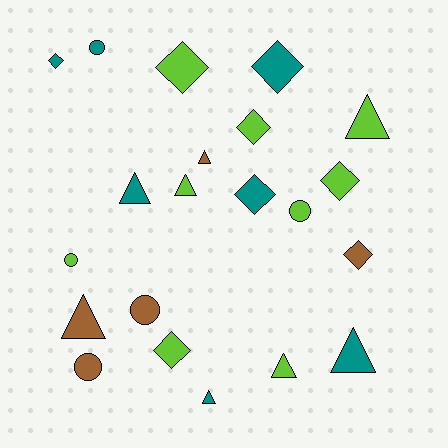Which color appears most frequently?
Lime, with 9 objects.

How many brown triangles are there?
There are 2 brown triangles.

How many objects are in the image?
There are 21 objects.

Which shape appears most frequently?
Triangle, with 8 objects.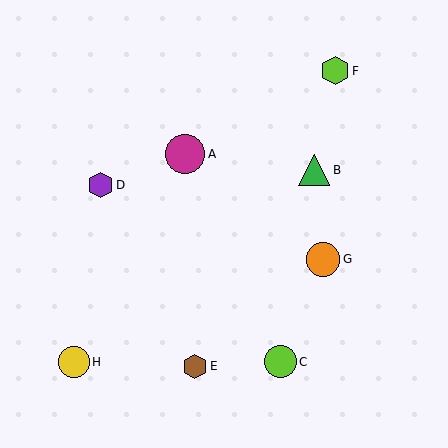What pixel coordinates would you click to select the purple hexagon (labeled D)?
Click at (100, 185) to select the purple hexagon D.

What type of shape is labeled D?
Shape D is a purple hexagon.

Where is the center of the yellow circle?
The center of the yellow circle is at (74, 362).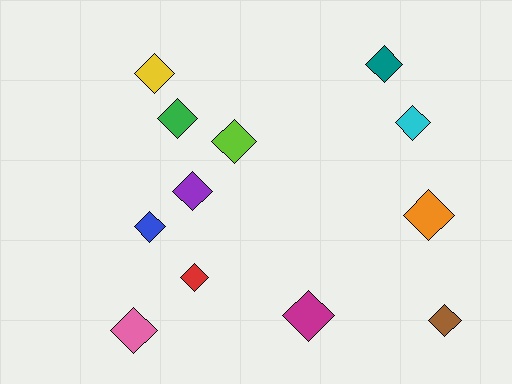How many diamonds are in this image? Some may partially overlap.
There are 12 diamonds.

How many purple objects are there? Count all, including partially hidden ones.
There is 1 purple object.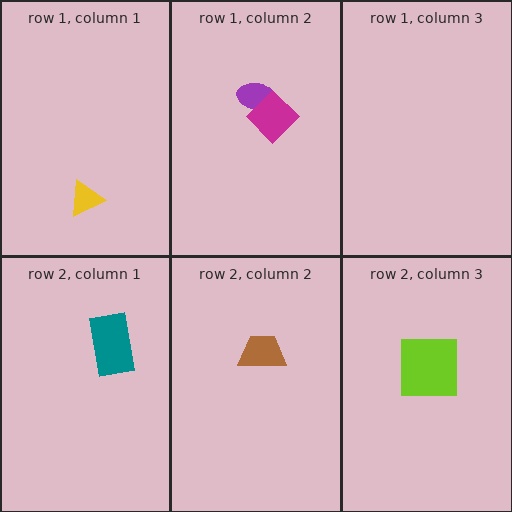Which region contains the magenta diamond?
The row 1, column 2 region.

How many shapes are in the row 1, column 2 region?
2.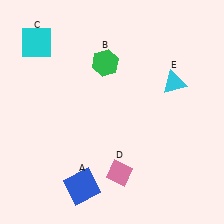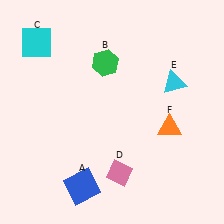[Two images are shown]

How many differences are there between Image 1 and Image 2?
There is 1 difference between the two images.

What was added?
An orange triangle (F) was added in Image 2.